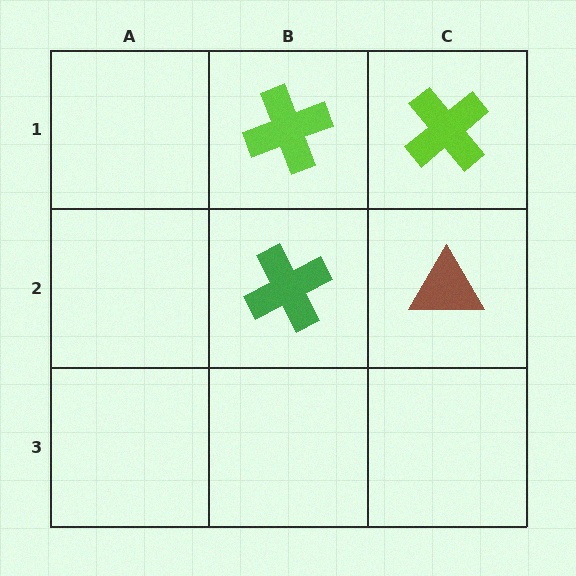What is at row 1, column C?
A lime cross.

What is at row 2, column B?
A green cross.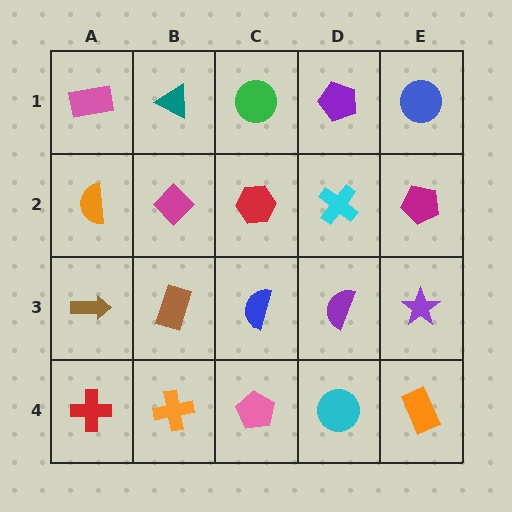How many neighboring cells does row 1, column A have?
2.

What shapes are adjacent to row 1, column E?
A magenta pentagon (row 2, column E), a purple pentagon (row 1, column D).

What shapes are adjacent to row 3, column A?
An orange semicircle (row 2, column A), a red cross (row 4, column A), a brown rectangle (row 3, column B).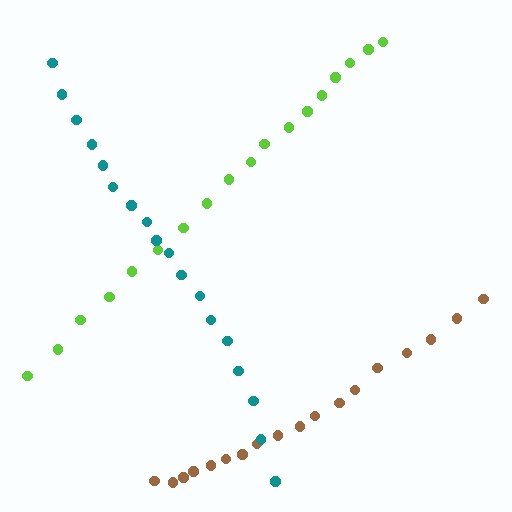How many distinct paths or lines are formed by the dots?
There are 3 distinct paths.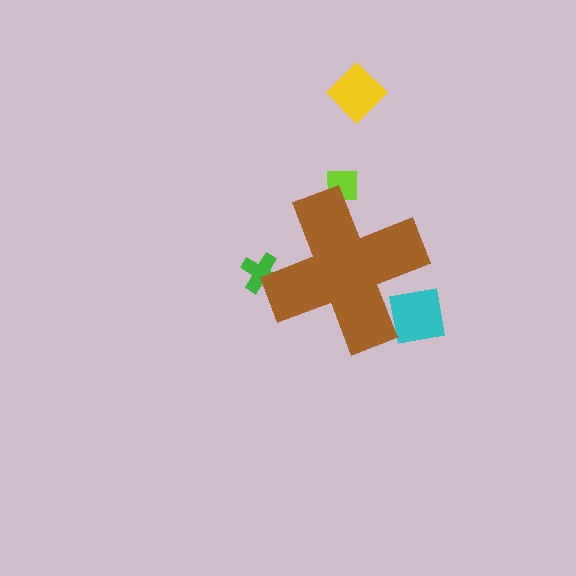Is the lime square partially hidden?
Yes, the lime square is partially hidden behind the brown cross.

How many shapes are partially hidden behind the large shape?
3 shapes are partially hidden.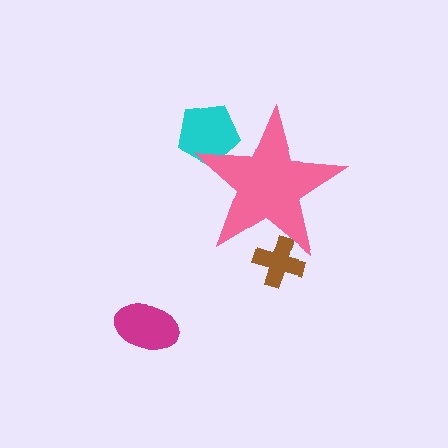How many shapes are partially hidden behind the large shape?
2 shapes are partially hidden.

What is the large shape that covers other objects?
A pink star.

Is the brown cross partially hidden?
Yes, the brown cross is partially hidden behind the pink star.